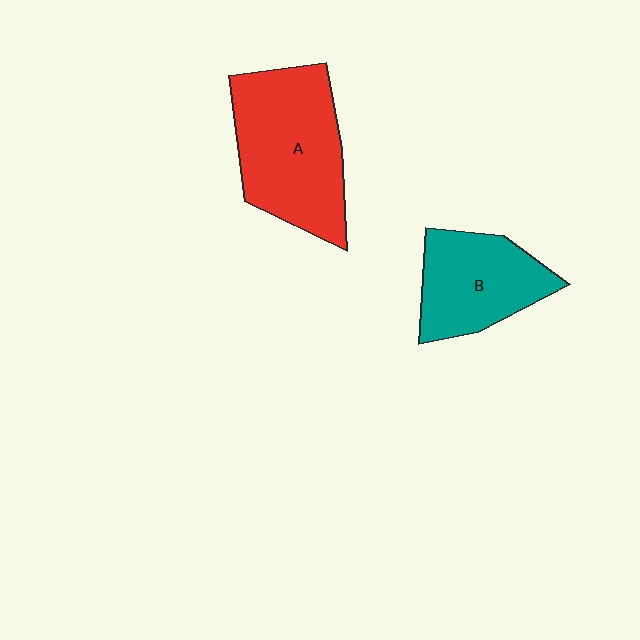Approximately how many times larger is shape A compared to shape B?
Approximately 1.4 times.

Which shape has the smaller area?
Shape B (teal).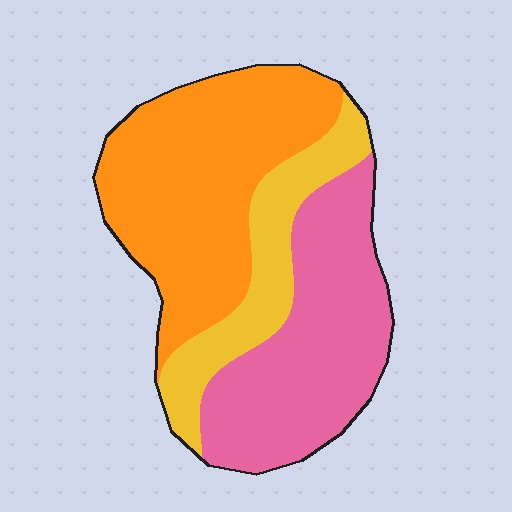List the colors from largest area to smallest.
From largest to smallest: orange, pink, yellow.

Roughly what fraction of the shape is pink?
Pink takes up about three eighths (3/8) of the shape.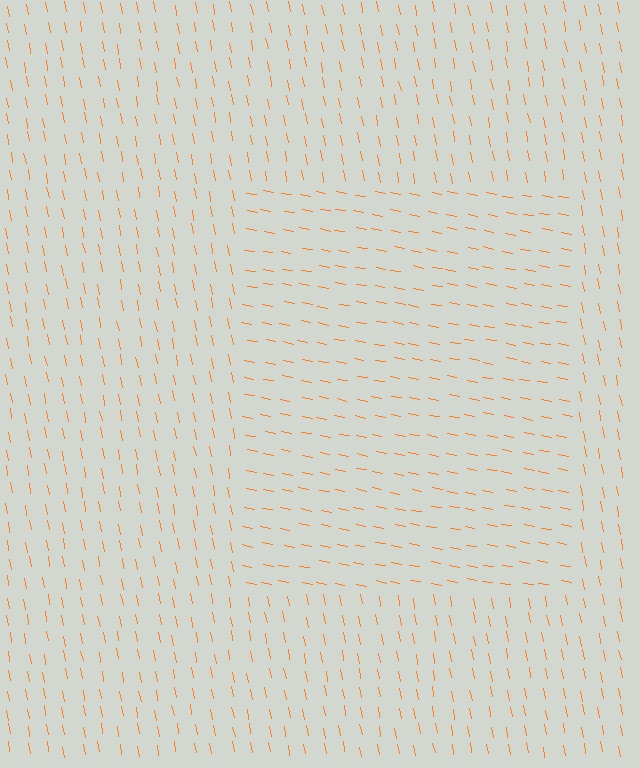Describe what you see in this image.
The image is filled with small orange line segments. A rectangle region in the image has lines oriented differently from the surrounding lines, creating a visible texture boundary.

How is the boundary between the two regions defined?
The boundary is defined purely by a change in line orientation (approximately 69 degrees difference). All lines are the same color and thickness.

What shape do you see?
I see a rectangle.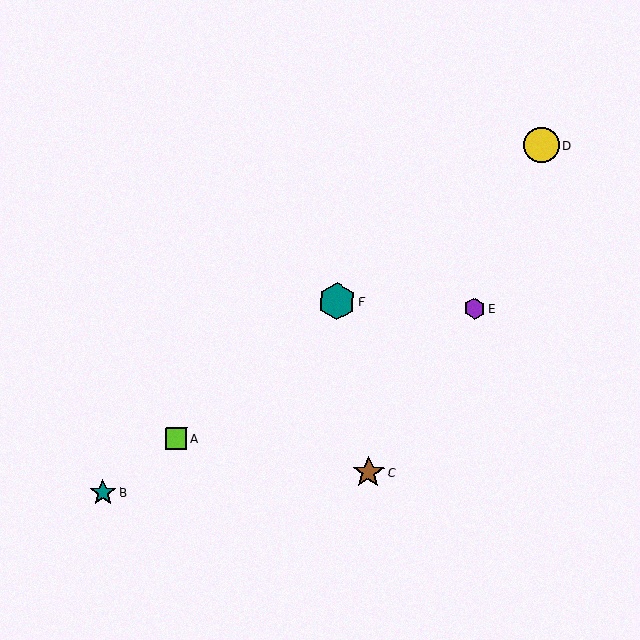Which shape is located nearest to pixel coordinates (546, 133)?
The yellow circle (labeled D) at (542, 145) is nearest to that location.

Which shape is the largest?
The teal hexagon (labeled F) is the largest.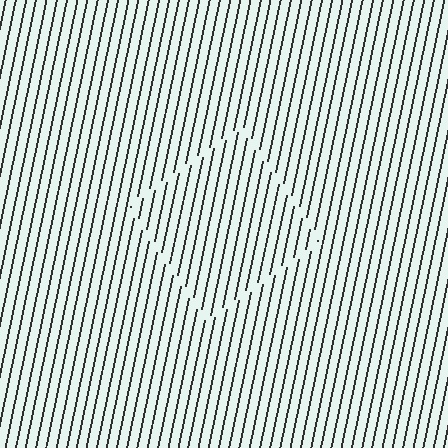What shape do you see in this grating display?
An illusory square. The interior of the shape contains the same grating, shifted by half a period — the contour is defined by the phase discontinuity where line-ends from the inner and outer gratings abut.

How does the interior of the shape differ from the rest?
The interior of the shape contains the same grating, shifted by half a period — the contour is defined by the phase discontinuity where line-ends from the inner and outer gratings abut.